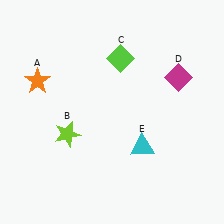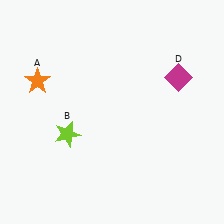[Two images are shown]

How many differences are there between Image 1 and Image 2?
There are 2 differences between the two images.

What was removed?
The lime diamond (C), the cyan triangle (E) were removed in Image 2.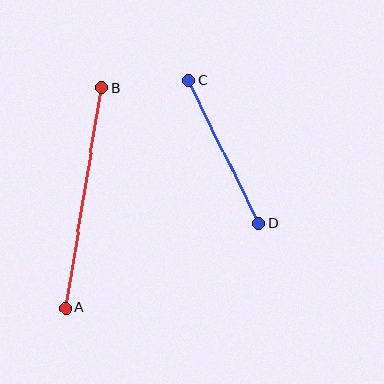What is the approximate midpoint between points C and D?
The midpoint is at approximately (224, 152) pixels.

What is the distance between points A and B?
The distance is approximately 223 pixels.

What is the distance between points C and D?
The distance is approximately 159 pixels.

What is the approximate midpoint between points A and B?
The midpoint is at approximately (84, 198) pixels.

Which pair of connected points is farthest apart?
Points A and B are farthest apart.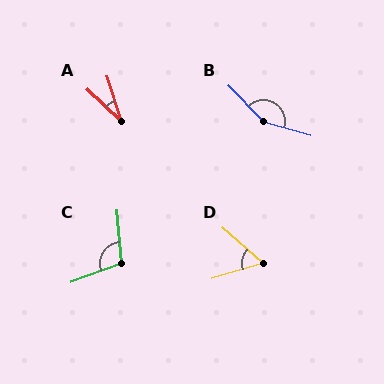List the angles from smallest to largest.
A (29°), D (58°), C (106°), B (150°).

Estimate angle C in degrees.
Approximately 106 degrees.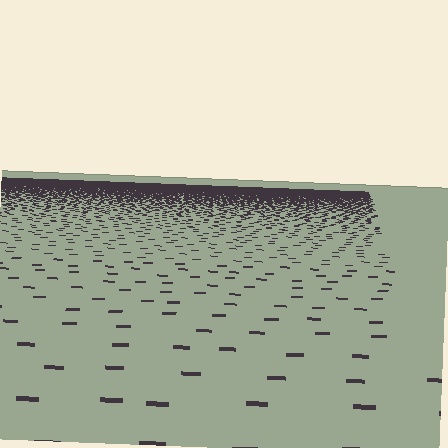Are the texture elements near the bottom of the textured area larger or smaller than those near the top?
Larger. Near the bottom, elements are closer to the viewer and appear at a bigger on-screen size.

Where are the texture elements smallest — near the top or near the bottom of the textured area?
Near the top.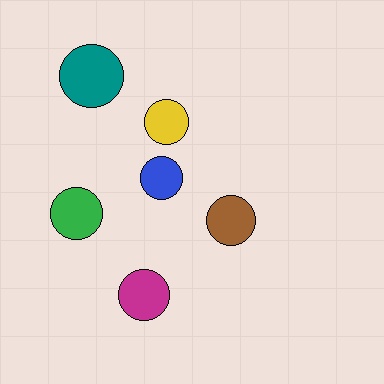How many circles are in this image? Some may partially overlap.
There are 6 circles.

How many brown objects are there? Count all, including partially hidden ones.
There is 1 brown object.